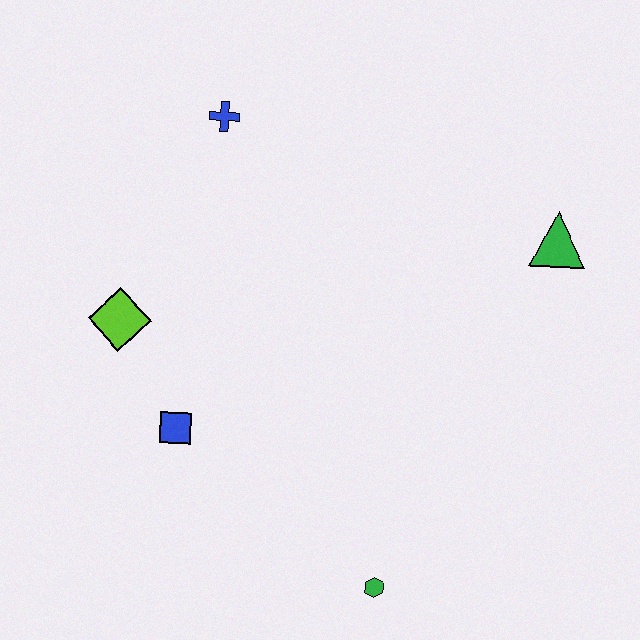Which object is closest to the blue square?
The lime diamond is closest to the blue square.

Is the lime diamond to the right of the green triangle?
No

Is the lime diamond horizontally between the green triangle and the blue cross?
No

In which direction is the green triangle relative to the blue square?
The green triangle is to the right of the blue square.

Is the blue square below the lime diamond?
Yes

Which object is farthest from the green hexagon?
The blue cross is farthest from the green hexagon.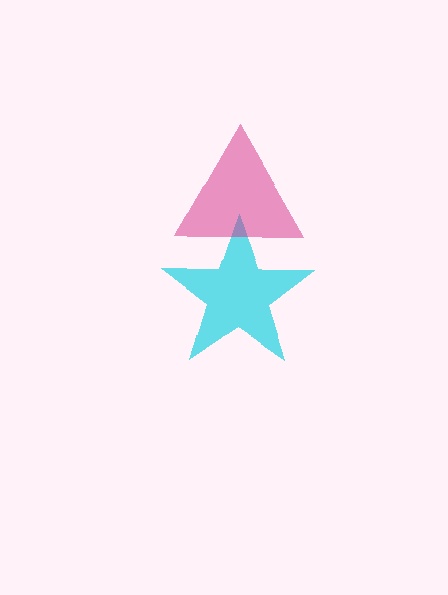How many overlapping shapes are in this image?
There are 2 overlapping shapes in the image.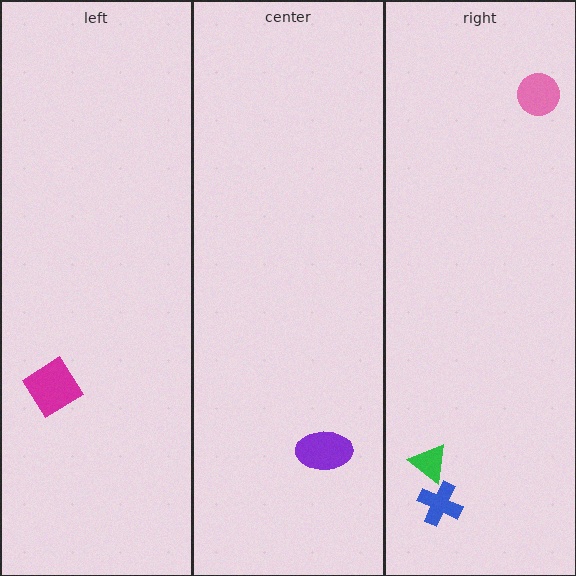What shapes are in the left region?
The magenta diamond.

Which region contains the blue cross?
The right region.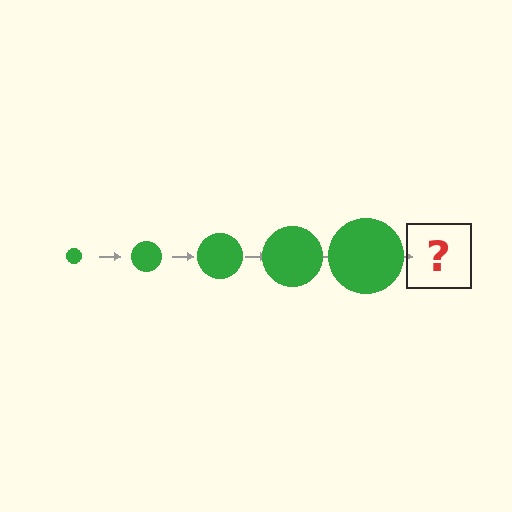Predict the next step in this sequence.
The next step is a green circle, larger than the previous one.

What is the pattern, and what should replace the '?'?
The pattern is that the circle gets progressively larger each step. The '?' should be a green circle, larger than the previous one.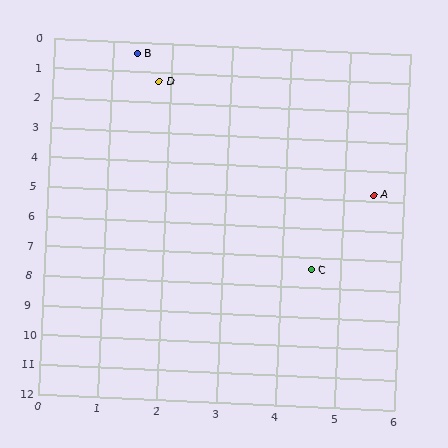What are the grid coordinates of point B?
Point B is at approximately (1.4, 0.4).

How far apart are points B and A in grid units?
Points B and A are about 6.0 grid units apart.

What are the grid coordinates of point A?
Point A is at approximately (5.5, 4.8).